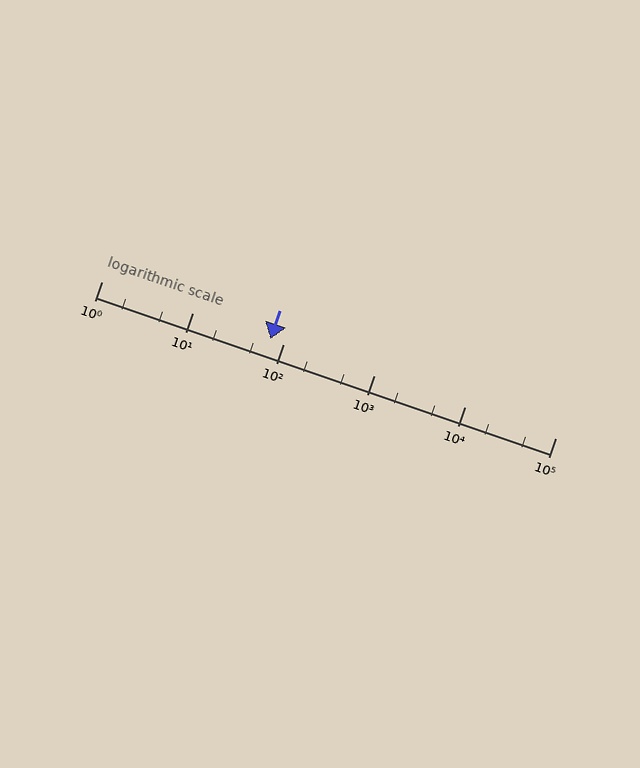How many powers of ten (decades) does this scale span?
The scale spans 5 decades, from 1 to 100000.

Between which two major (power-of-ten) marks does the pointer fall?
The pointer is between 10 and 100.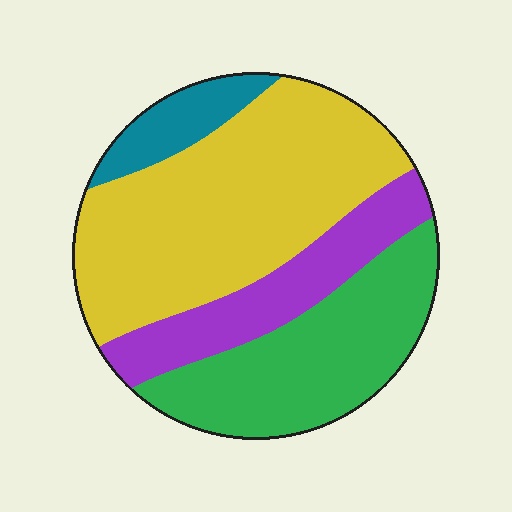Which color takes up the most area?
Yellow, at roughly 45%.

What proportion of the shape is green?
Green takes up between a quarter and a half of the shape.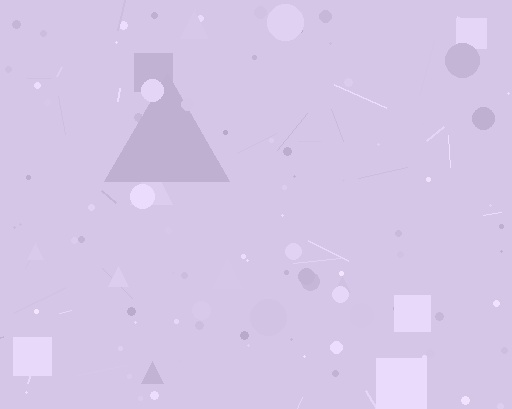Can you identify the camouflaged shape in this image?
The camouflaged shape is a triangle.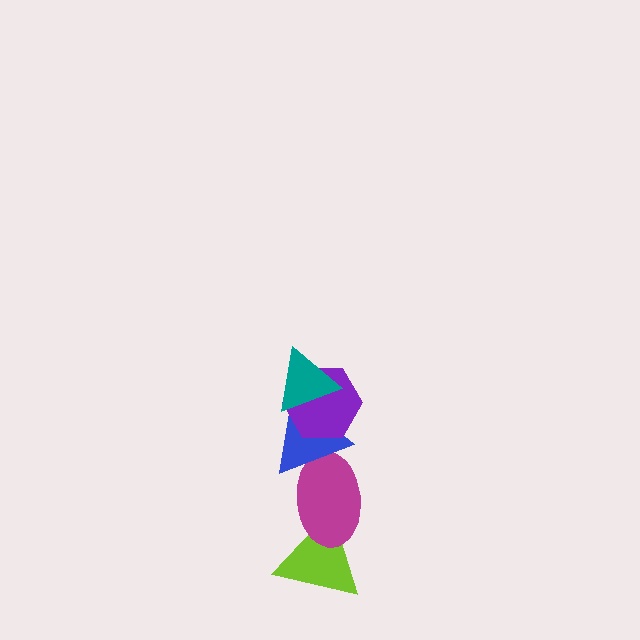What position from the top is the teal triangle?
The teal triangle is 1st from the top.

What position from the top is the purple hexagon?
The purple hexagon is 2nd from the top.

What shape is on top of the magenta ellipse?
The blue triangle is on top of the magenta ellipse.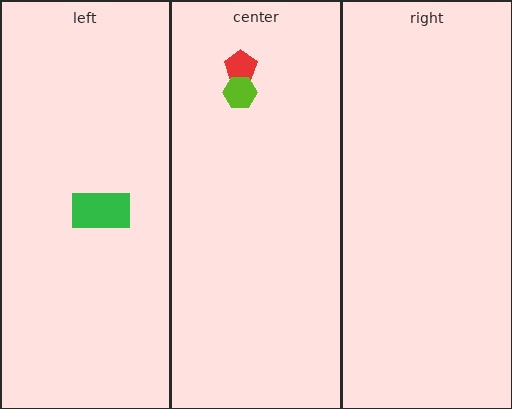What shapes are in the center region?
The red pentagon, the lime hexagon.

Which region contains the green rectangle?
The left region.